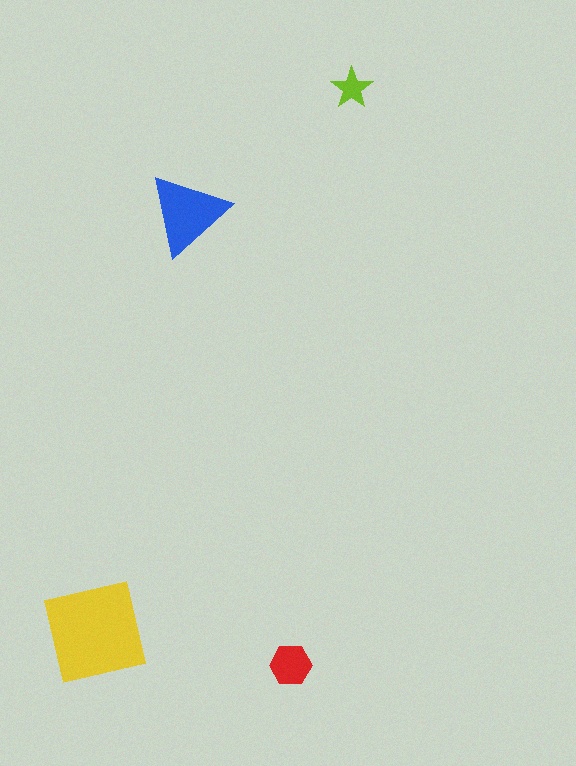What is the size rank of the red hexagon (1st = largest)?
3rd.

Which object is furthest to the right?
The lime star is rightmost.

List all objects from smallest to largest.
The lime star, the red hexagon, the blue triangle, the yellow square.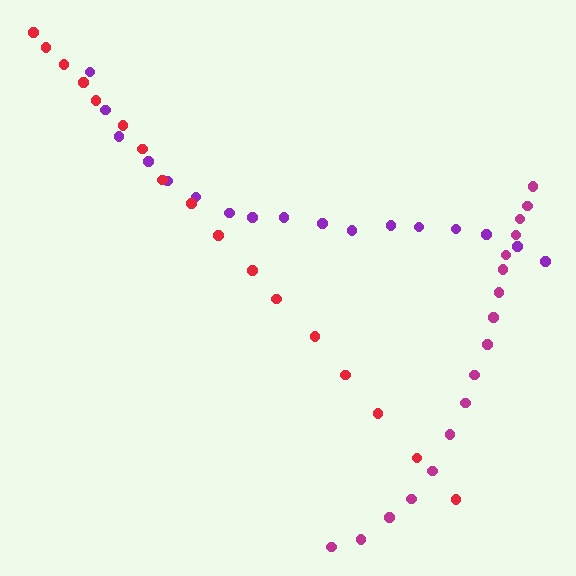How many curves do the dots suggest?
There are 3 distinct paths.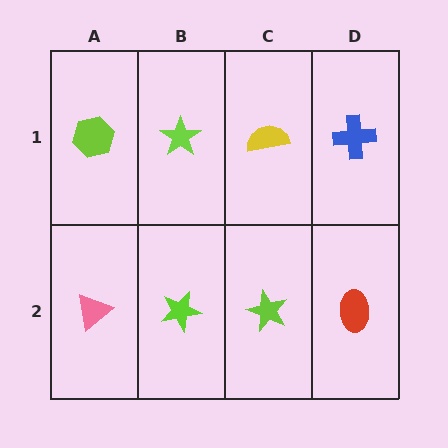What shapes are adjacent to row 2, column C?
A yellow semicircle (row 1, column C), a lime star (row 2, column B), a red ellipse (row 2, column D).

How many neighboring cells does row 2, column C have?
3.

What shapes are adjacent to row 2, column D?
A blue cross (row 1, column D), a lime star (row 2, column C).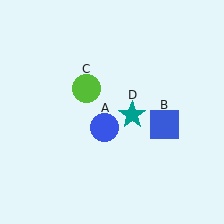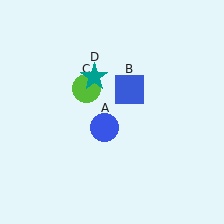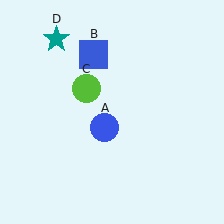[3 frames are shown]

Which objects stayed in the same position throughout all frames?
Blue circle (object A) and lime circle (object C) remained stationary.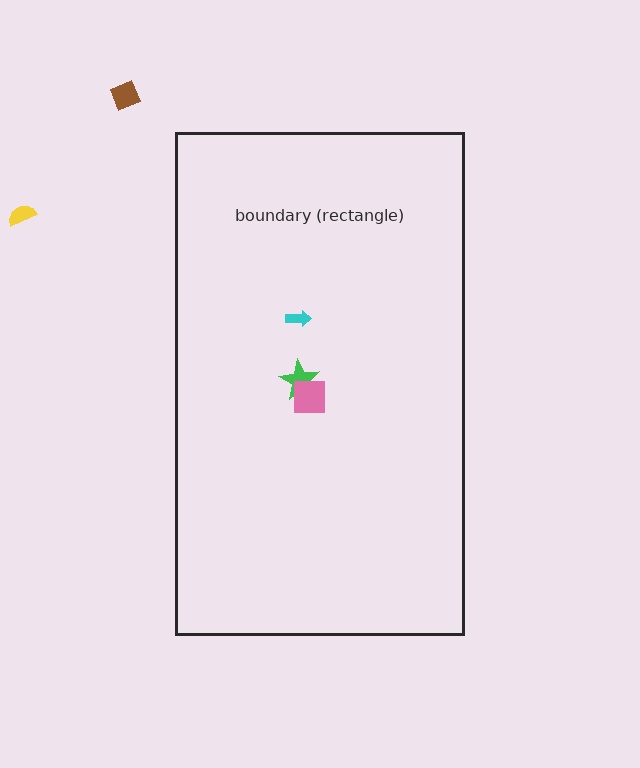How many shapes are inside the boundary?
3 inside, 2 outside.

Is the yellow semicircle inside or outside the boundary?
Outside.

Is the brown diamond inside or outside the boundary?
Outside.